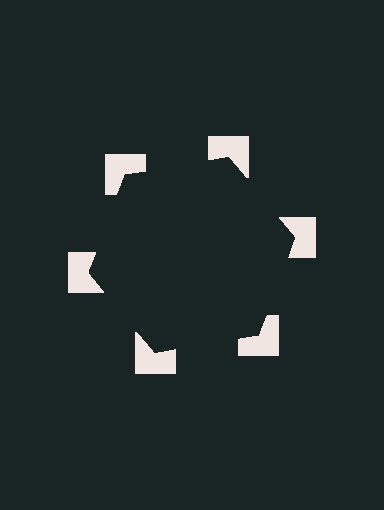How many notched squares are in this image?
There are 6 — one at each vertex of the illusory hexagon.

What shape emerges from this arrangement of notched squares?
An illusory hexagon — its edges are inferred from the aligned wedge cuts in the notched squares, not physically drawn.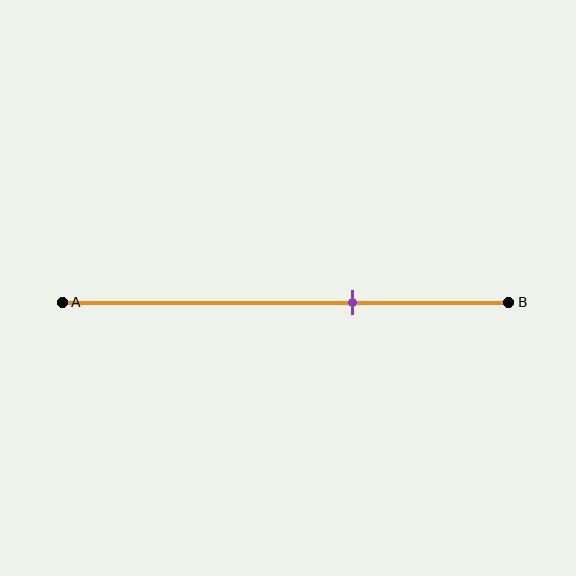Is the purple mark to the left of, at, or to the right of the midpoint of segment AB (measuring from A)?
The purple mark is to the right of the midpoint of segment AB.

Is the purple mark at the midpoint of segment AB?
No, the mark is at about 65% from A, not at the 50% midpoint.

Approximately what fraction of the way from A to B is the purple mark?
The purple mark is approximately 65% of the way from A to B.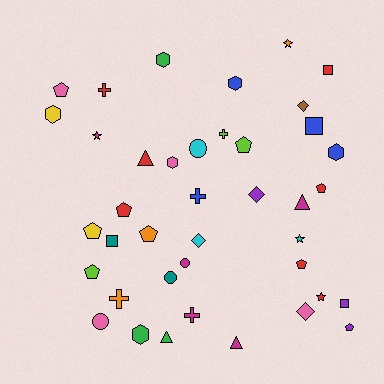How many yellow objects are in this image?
There are 2 yellow objects.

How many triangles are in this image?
There are 4 triangles.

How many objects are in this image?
There are 40 objects.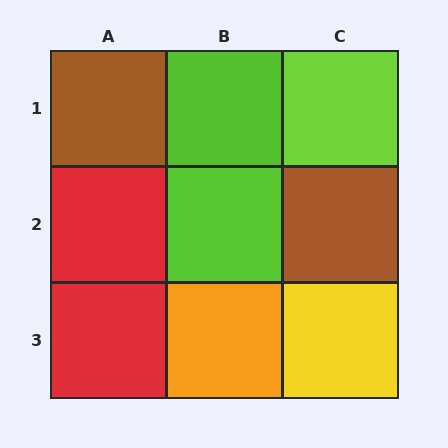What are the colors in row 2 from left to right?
Red, lime, brown.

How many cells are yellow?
1 cell is yellow.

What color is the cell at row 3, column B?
Orange.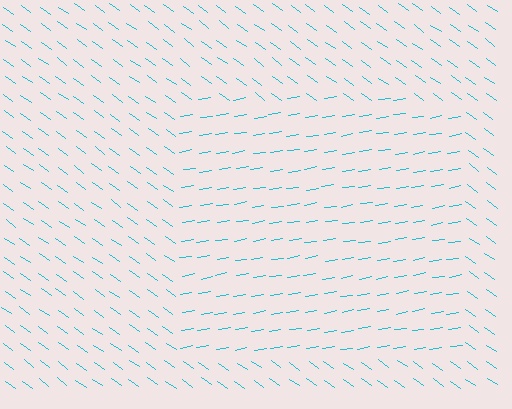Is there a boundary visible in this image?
Yes, there is a texture boundary formed by a change in line orientation.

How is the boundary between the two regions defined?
The boundary is defined purely by a change in line orientation (approximately 45 degrees difference). All lines are the same color and thickness.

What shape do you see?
I see a rectangle.